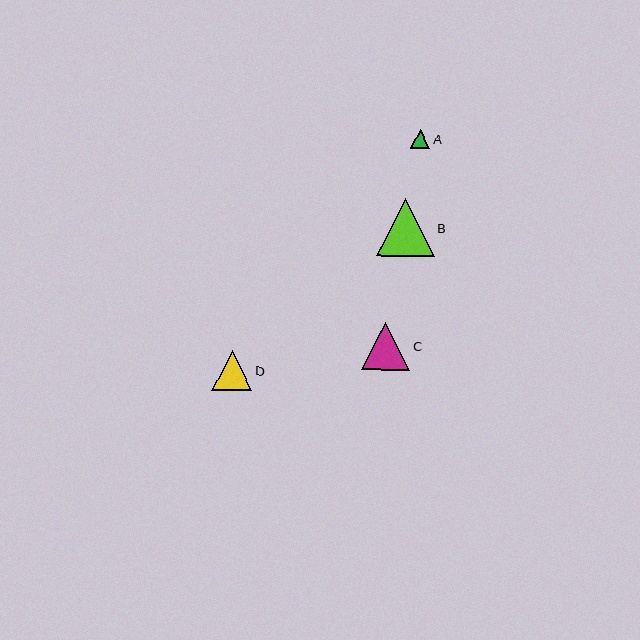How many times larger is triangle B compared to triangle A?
Triangle B is approximately 3.0 times the size of triangle A.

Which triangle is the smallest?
Triangle A is the smallest with a size of approximately 20 pixels.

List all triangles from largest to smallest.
From largest to smallest: B, C, D, A.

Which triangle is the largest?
Triangle B is the largest with a size of approximately 58 pixels.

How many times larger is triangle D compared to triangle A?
Triangle D is approximately 2.0 times the size of triangle A.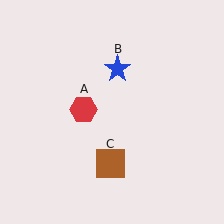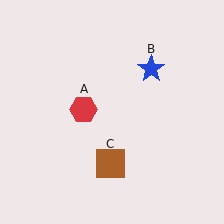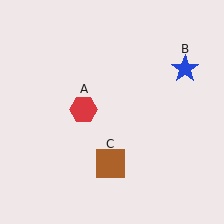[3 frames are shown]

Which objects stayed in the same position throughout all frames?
Red hexagon (object A) and brown square (object C) remained stationary.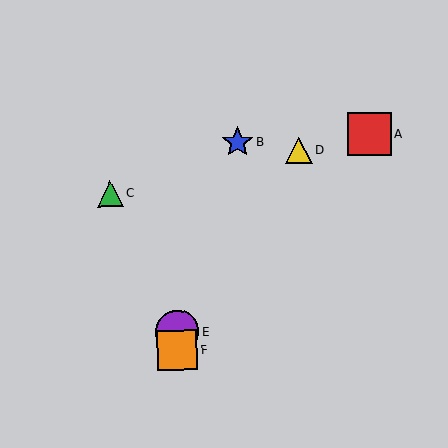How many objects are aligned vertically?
2 objects (E, F) are aligned vertically.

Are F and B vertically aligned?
No, F is at x≈177 and B is at x≈238.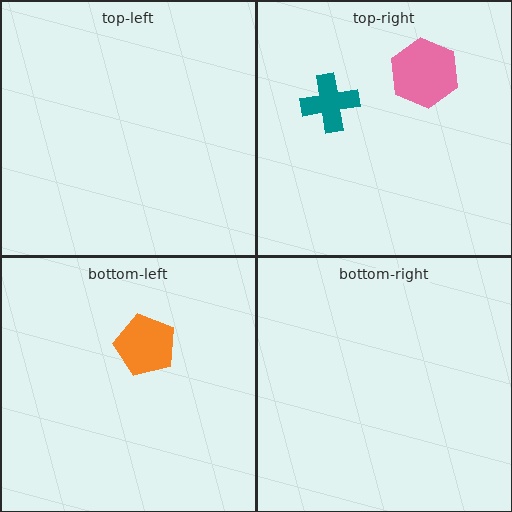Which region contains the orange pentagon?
The bottom-left region.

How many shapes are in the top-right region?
2.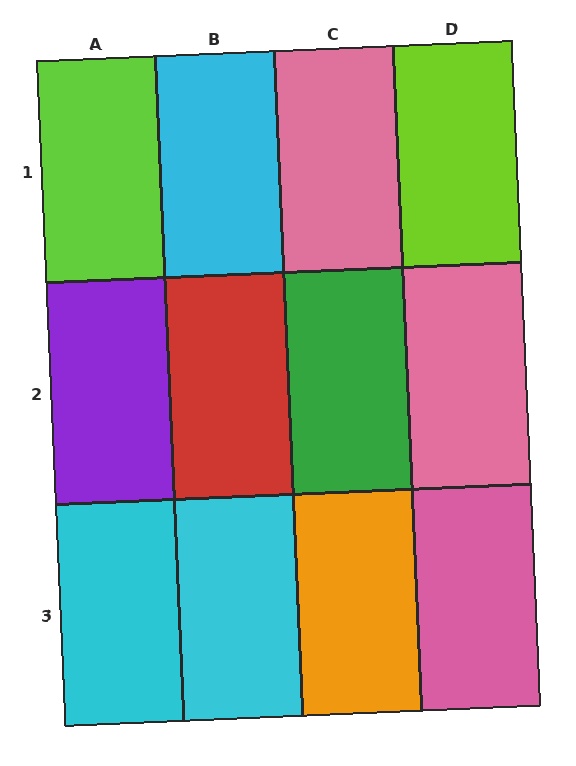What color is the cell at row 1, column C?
Pink.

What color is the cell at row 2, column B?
Red.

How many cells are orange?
1 cell is orange.